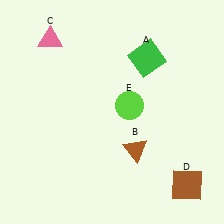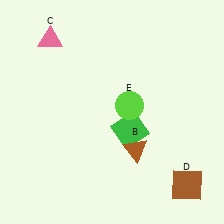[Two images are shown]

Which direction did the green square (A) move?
The green square (A) moved down.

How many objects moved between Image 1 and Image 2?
1 object moved between the two images.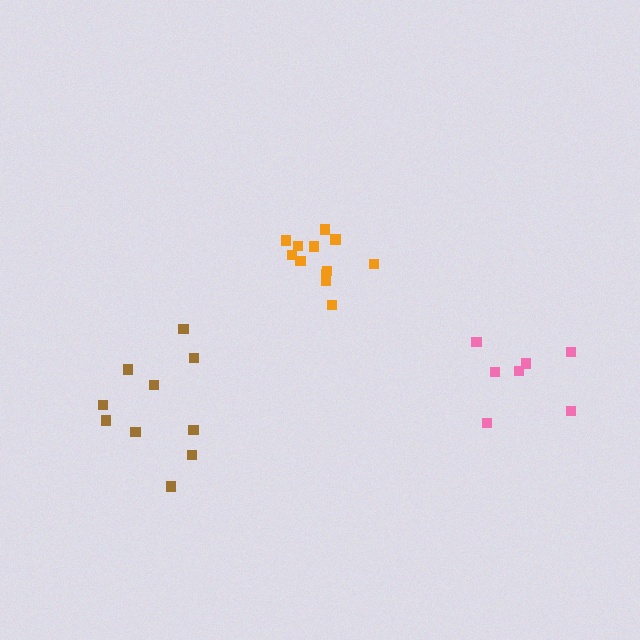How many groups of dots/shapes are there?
There are 3 groups.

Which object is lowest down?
The brown cluster is bottommost.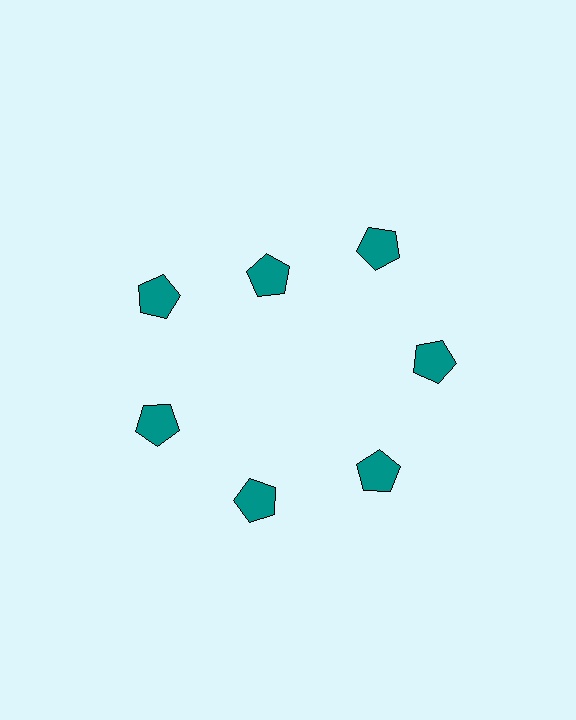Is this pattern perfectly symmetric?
No. The 7 teal pentagons are arranged in a ring, but one element near the 12 o'clock position is pulled inward toward the center, breaking the 7-fold rotational symmetry.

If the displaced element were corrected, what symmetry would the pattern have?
It would have 7-fold rotational symmetry — the pattern would map onto itself every 51 degrees.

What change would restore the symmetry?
The symmetry would be restored by moving it outward, back onto the ring so that all 7 pentagons sit at equal angles and equal distance from the center.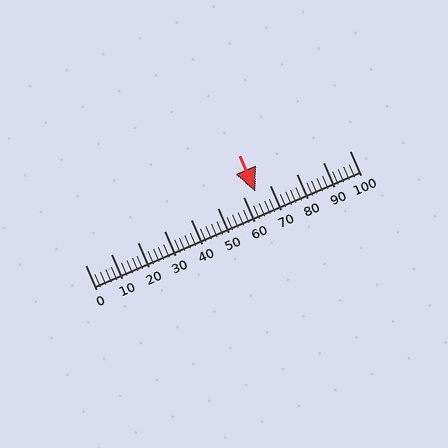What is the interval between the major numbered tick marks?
The major tick marks are spaced 10 units apart.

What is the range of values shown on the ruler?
The ruler shows values from 0 to 100.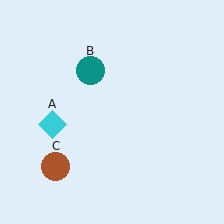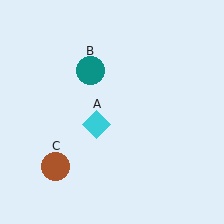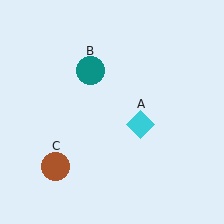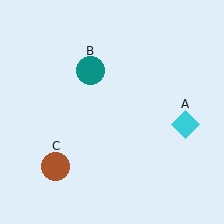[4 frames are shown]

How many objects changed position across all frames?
1 object changed position: cyan diamond (object A).